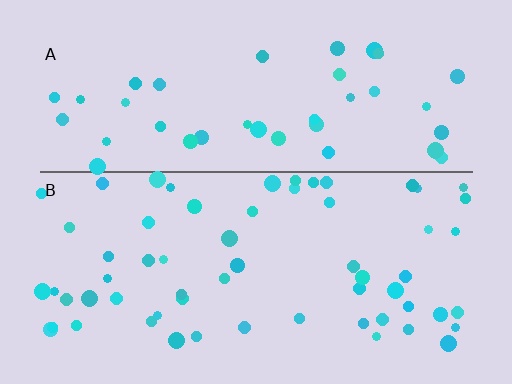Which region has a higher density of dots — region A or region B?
B (the bottom).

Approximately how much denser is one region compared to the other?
Approximately 1.5× — region B over region A.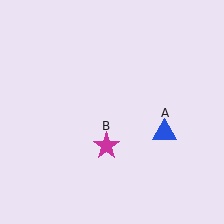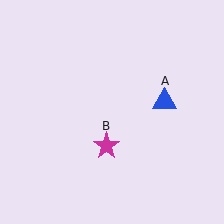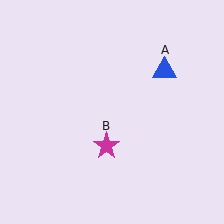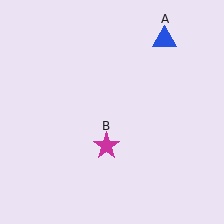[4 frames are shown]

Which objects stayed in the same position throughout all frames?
Magenta star (object B) remained stationary.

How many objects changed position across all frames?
1 object changed position: blue triangle (object A).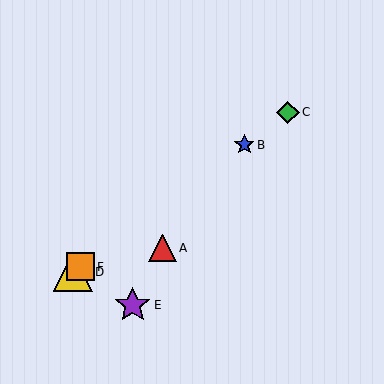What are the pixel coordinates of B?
Object B is at (244, 145).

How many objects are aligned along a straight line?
4 objects (B, C, D, F) are aligned along a straight line.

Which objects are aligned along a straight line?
Objects B, C, D, F are aligned along a straight line.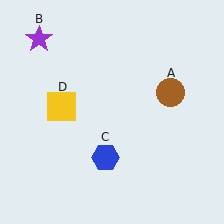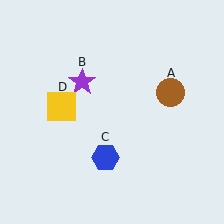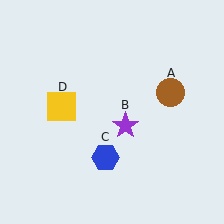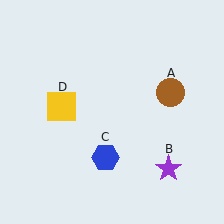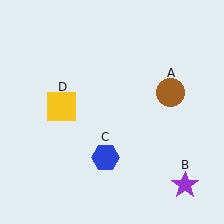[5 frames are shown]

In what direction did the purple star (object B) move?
The purple star (object B) moved down and to the right.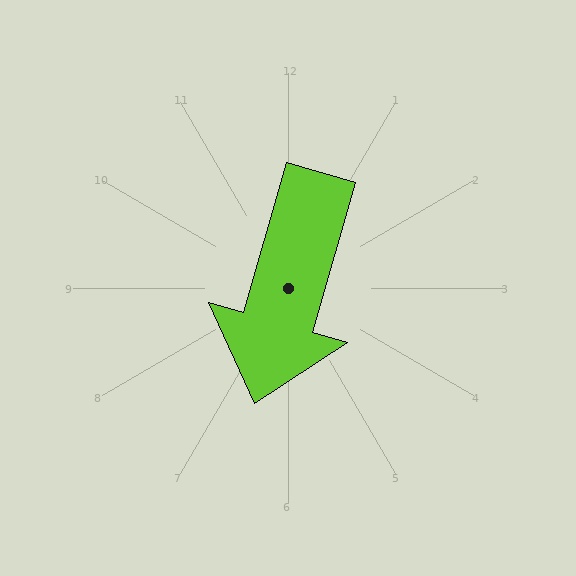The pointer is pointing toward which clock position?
Roughly 7 o'clock.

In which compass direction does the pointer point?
South.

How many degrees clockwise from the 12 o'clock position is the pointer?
Approximately 196 degrees.